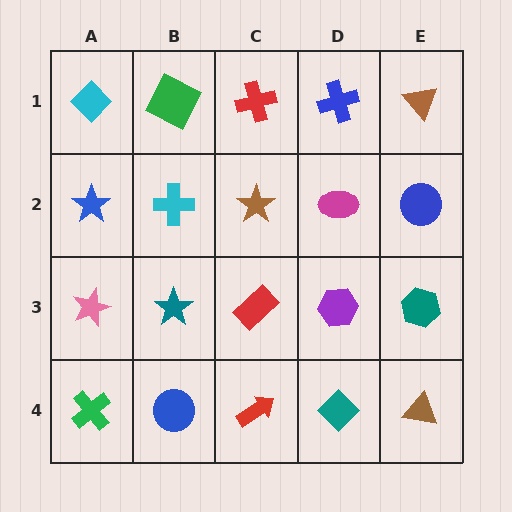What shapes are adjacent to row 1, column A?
A blue star (row 2, column A), a green square (row 1, column B).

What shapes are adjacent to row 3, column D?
A magenta ellipse (row 2, column D), a teal diamond (row 4, column D), a red rectangle (row 3, column C), a teal hexagon (row 3, column E).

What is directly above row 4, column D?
A purple hexagon.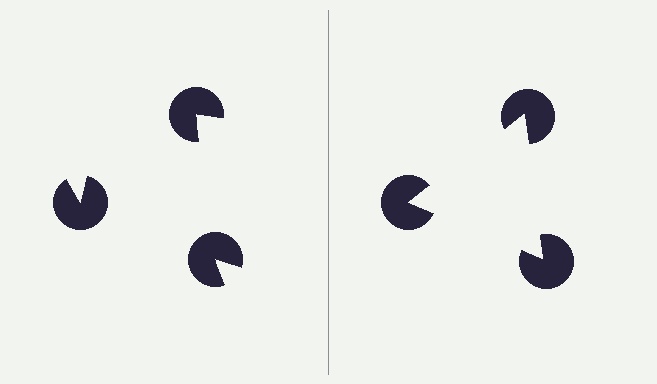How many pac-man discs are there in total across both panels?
6 — 3 on each side.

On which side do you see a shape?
An illusory triangle appears on the right side. On the left side the wedge cuts are rotated, so no coherent shape forms.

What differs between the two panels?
The pac-man discs are positioned identically on both sides; only the wedge orientations differ. On the right they align to a triangle; on the left they are misaligned.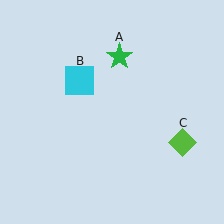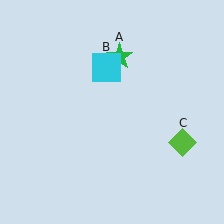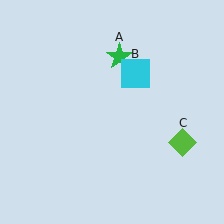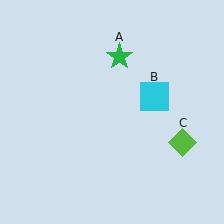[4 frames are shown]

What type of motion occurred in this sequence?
The cyan square (object B) rotated clockwise around the center of the scene.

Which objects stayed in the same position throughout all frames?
Green star (object A) and lime diamond (object C) remained stationary.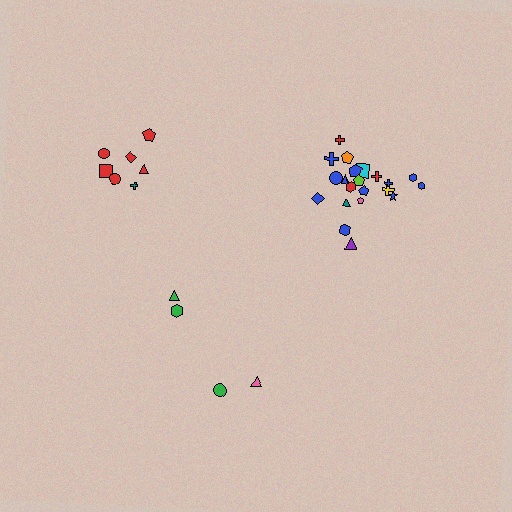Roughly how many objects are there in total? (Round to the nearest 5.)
Roughly 35 objects in total.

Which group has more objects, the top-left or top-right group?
The top-right group.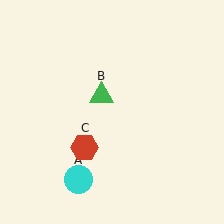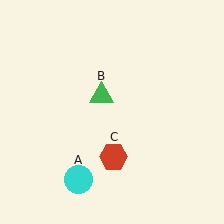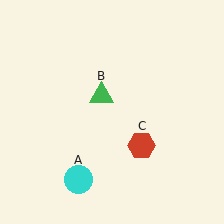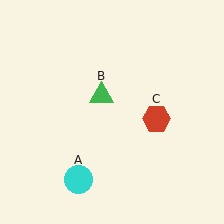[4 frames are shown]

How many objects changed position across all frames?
1 object changed position: red hexagon (object C).